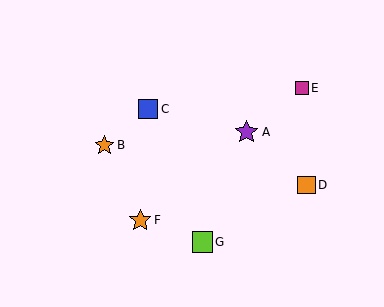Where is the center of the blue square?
The center of the blue square is at (148, 109).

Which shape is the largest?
The purple star (labeled A) is the largest.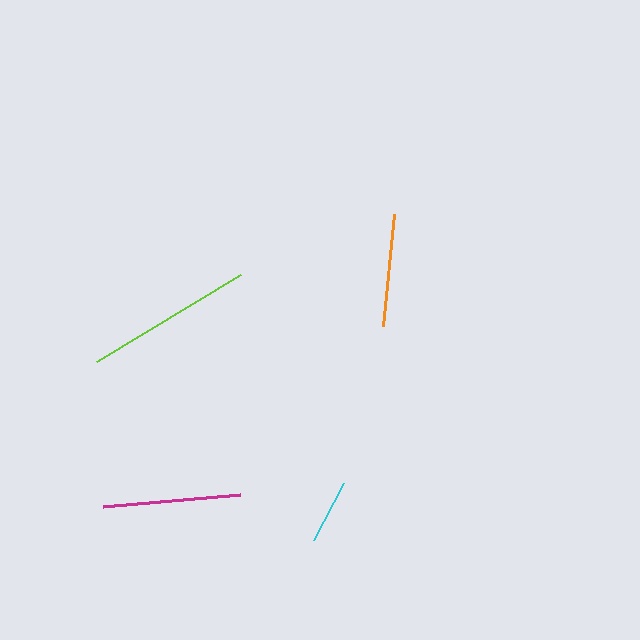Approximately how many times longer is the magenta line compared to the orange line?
The magenta line is approximately 1.2 times the length of the orange line.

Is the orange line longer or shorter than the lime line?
The lime line is longer than the orange line.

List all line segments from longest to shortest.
From longest to shortest: lime, magenta, orange, cyan.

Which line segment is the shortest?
The cyan line is the shortest at approximately 65 pixels.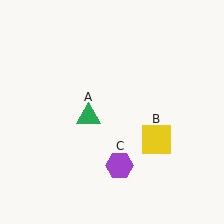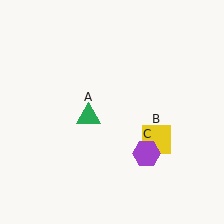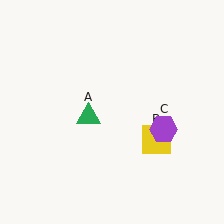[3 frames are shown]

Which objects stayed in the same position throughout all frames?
Green triangle (object A) and yellow square (object B) remained stationary.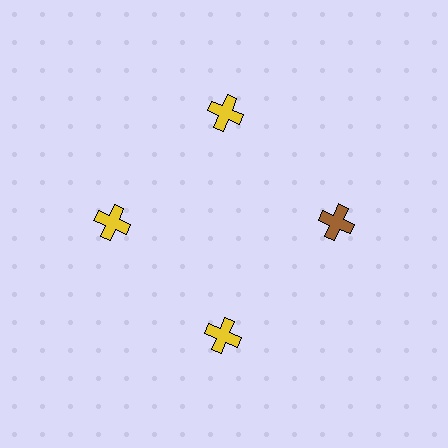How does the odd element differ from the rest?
It has a different color: brown instead of yellow.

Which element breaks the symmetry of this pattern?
The brown cross at roughly the 3 o'clock position breaks the symmetry. All other shapes are yellow crosses.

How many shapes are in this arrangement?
There are 4 shapes arranged in a ring pattern.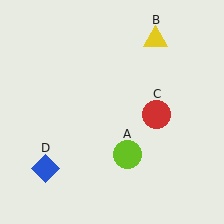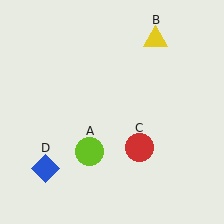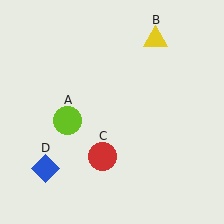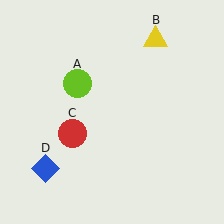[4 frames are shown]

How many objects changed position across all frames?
2 objects changed position: lime circle (object A), red circle (object C).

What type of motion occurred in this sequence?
The lime circle (object A), red circle (object C) rotated clockwise around the center of the scene.